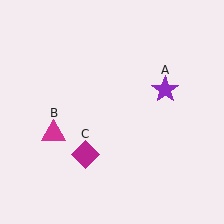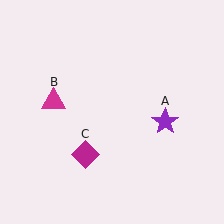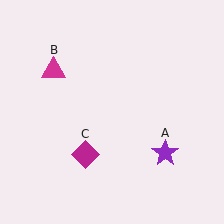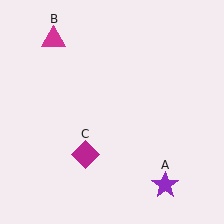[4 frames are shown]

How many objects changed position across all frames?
2 objects changed position: purple star (object A), magenta triangle (object B).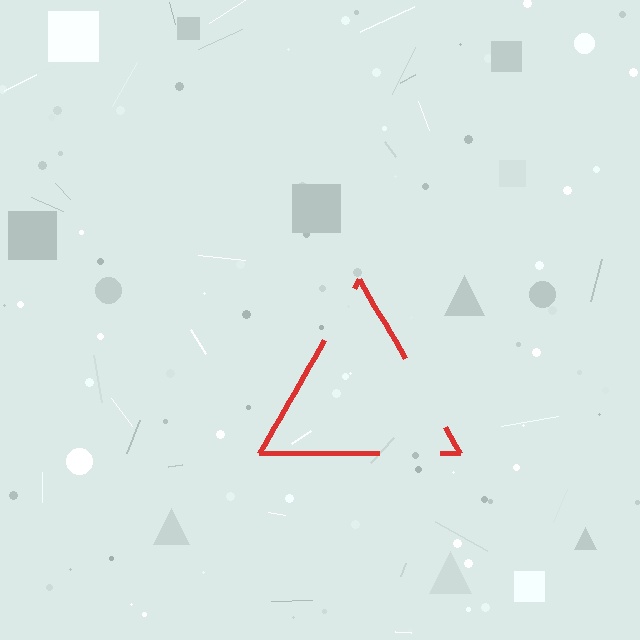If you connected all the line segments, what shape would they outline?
They would outline a triangle.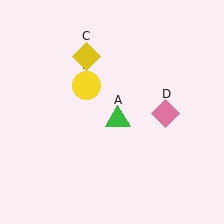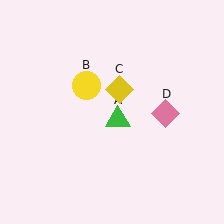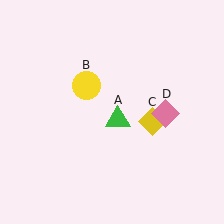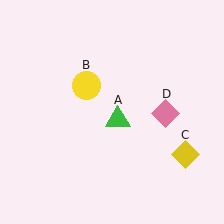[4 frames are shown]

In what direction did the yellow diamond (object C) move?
The yellow diamond (object C) moved down and to the right.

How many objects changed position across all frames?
1 object changed position: yellow diamond (object C).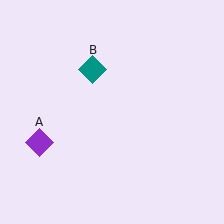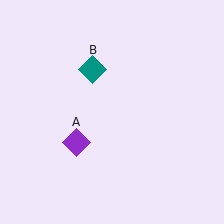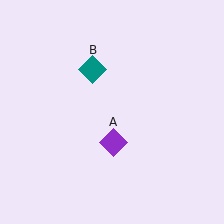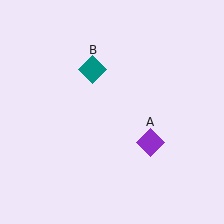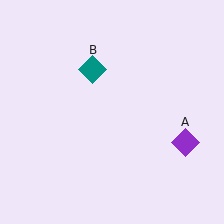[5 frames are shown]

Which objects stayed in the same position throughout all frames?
Teal diamond (object B) remained stationary.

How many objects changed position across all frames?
1 object changed position: purple diamond (object A).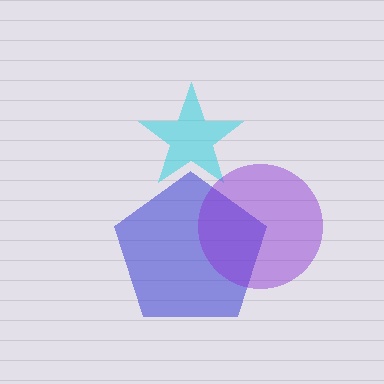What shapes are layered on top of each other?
The layered shapes are: a cyan star, a blue pentagon, a purple circle.